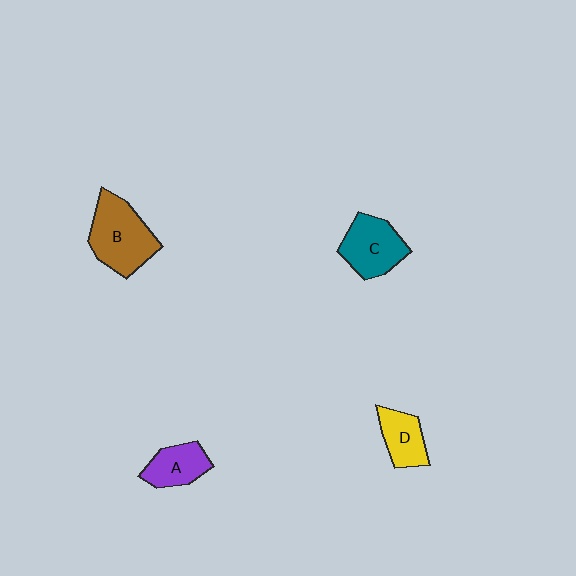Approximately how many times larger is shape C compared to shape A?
Approximately 1.4 times.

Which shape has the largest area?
Shape B (brown).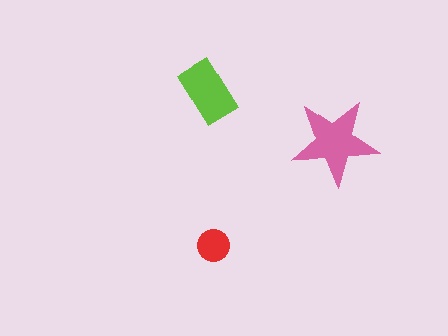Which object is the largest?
The pink star.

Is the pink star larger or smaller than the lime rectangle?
Larger.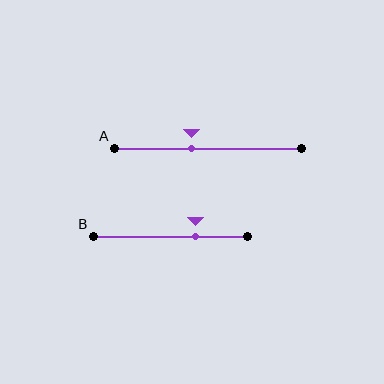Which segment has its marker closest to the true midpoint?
Segment A has its marker closest to the true midpoint.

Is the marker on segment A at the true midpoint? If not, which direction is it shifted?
No, the marker on segment A is shifted to the left by about 8% of the segment length.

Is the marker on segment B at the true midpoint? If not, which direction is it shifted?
No, the marker on segment B is shifted to the right by about 17% of the segment length.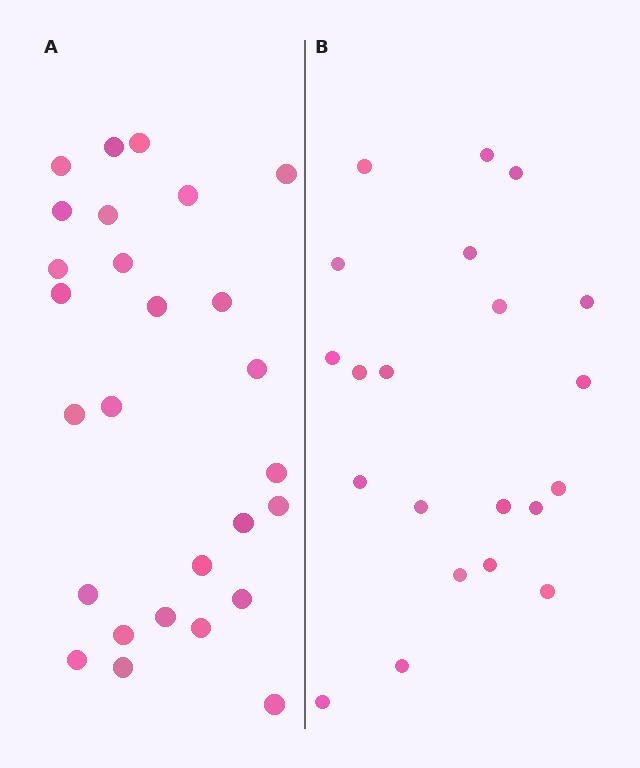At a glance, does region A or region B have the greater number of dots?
Region A (the left region) has more dots.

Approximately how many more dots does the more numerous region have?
Region A has about 6 more dots than region B.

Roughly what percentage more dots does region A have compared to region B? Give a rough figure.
About 30% more.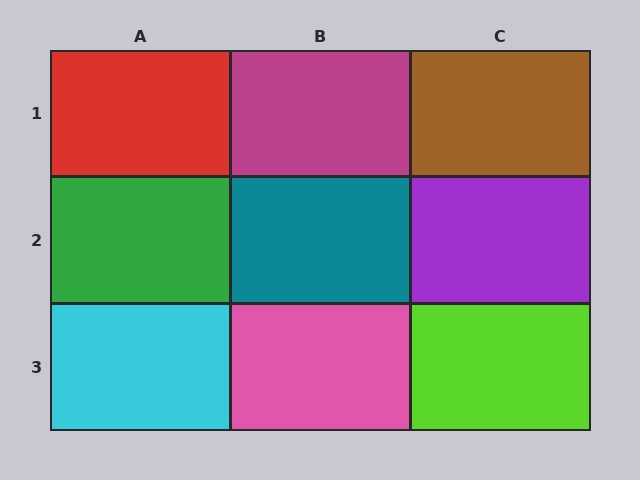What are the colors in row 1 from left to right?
Red, magenta, brown.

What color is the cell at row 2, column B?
Teal.